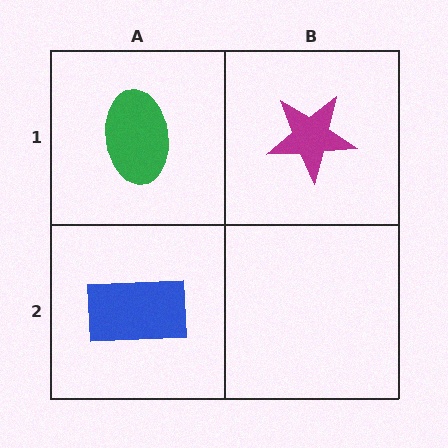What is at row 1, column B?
A magenta star.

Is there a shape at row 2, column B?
No, that cell is empty.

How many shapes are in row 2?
1 shape.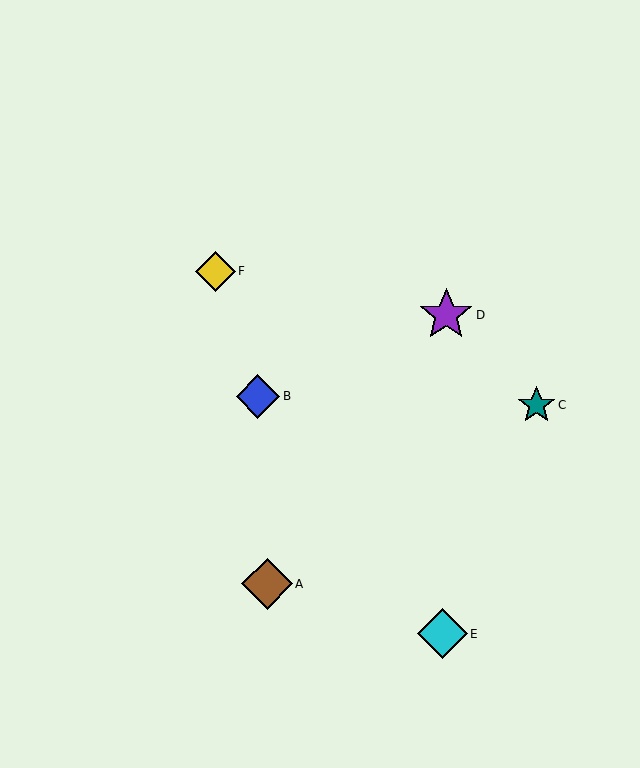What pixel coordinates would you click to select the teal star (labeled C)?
Click at (536, 405) to select the teal star C.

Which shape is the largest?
The purple star (labeled D) is the largest.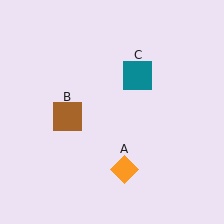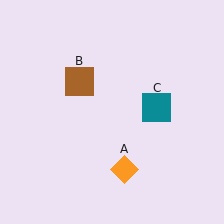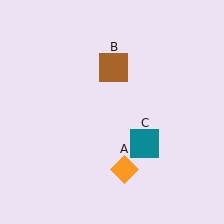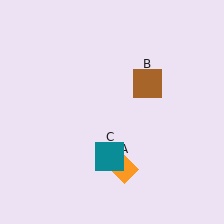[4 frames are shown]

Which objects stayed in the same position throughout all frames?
Orange diamond (object A) remained stationary.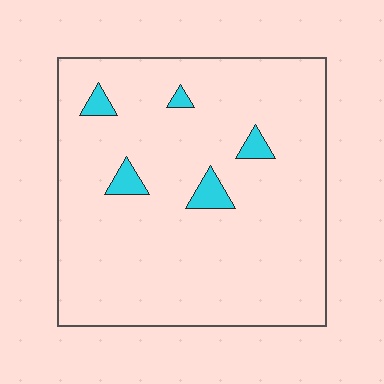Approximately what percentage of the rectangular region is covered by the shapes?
Approximately 5%.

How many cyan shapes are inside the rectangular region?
5.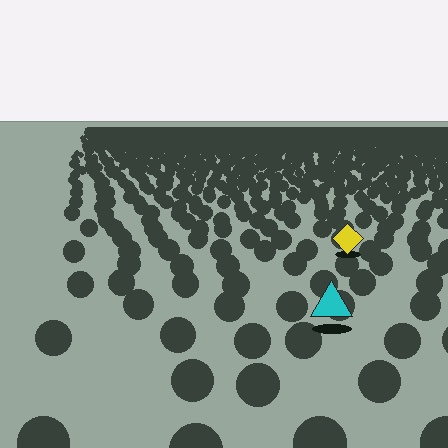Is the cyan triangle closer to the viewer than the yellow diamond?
Yes. The cyan triangle is closer — you can tell from the texture gradient: the ground texture is coarser near it.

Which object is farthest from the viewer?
The yellow diamond is farthest from the viewer. It appears smaller and the ground texture around it is denser.